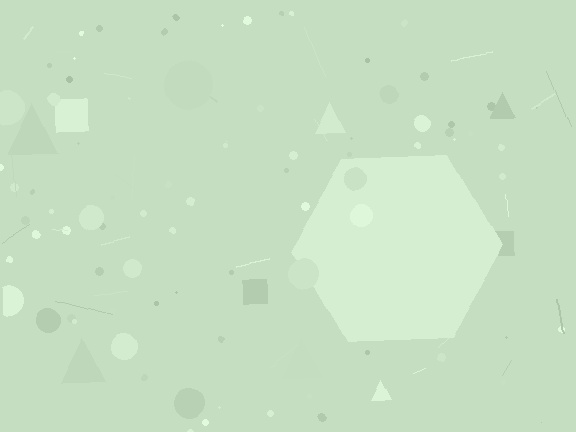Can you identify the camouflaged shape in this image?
The camouflaged shape is a hexagon.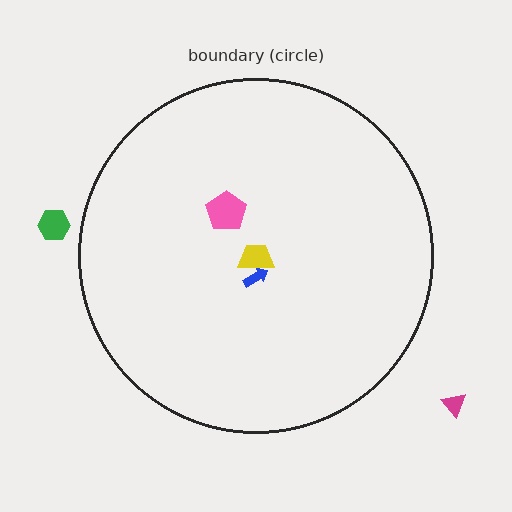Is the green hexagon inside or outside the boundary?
Outside.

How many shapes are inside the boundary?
3 inside, 2 outside.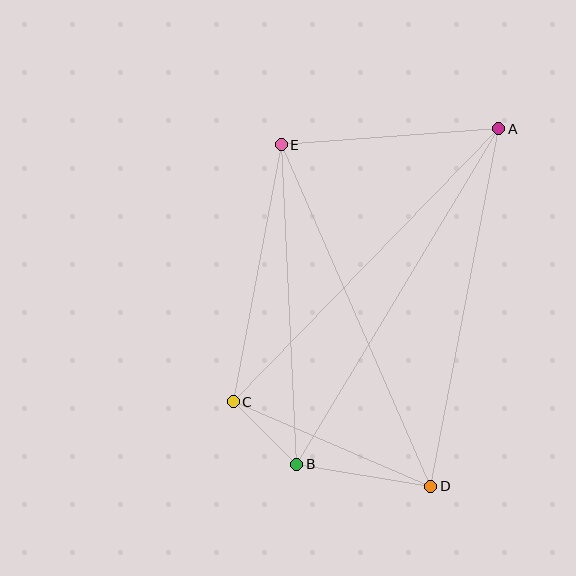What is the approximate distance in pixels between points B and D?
The distance between B and D is approximately 136 pixels.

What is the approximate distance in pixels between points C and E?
The distance between C and E is approximately 261 pixels.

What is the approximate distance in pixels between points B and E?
The distance between B and E is approximately 319 pixels.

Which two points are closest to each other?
Points B and C are closest to each other.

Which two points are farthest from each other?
Points A and B are farthest from each other.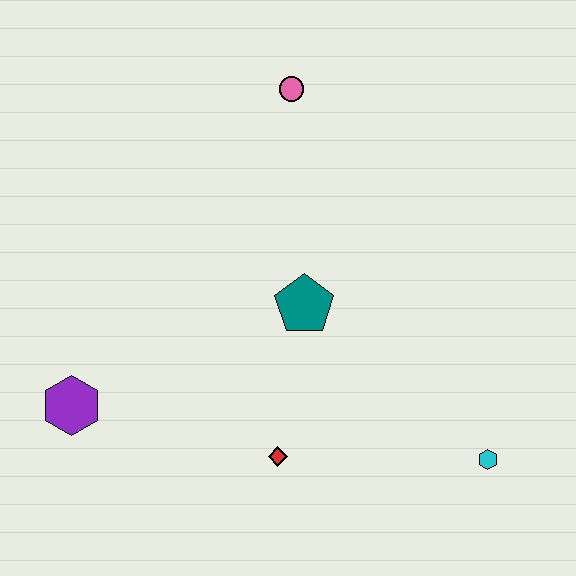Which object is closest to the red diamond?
The teal pentagon is closest to the red diamond.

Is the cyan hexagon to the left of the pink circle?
No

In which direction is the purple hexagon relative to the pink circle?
The purple hexagon is below the pink circle.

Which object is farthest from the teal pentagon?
The purple hexagon is farthest from the teal pentagon.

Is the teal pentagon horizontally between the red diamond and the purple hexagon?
No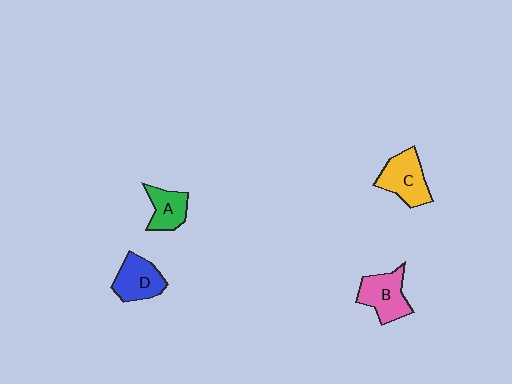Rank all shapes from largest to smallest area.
From largest to smallest: C (yellow), B (pink), D (blue), A (green).